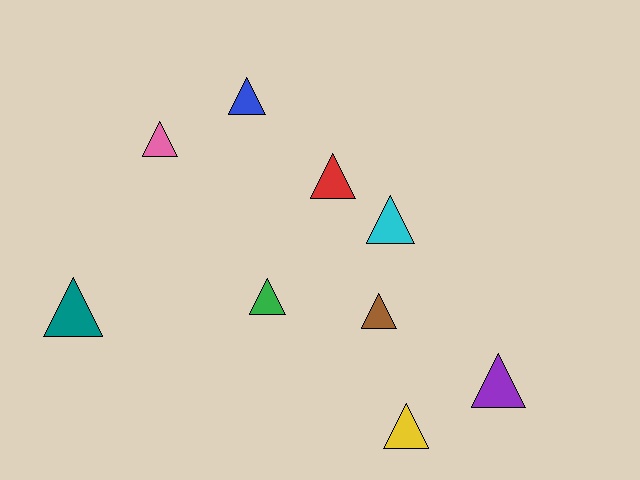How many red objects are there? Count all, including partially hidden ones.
There is 1 red object.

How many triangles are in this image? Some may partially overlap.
There are 9 triangles.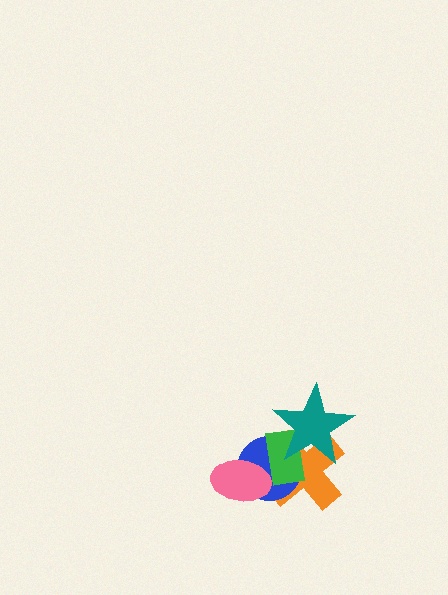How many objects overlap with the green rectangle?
4 objects overlap with the green rectangle.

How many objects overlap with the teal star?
3 objects overlap with the teal star.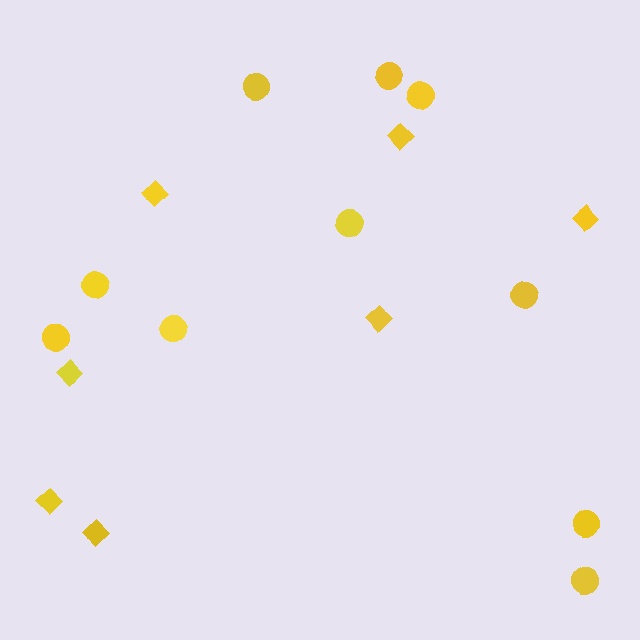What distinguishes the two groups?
There are 2 groups: one group of diamonds (7) and one group of circles (10).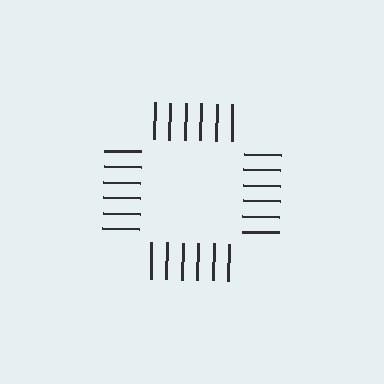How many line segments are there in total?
24 — 6 along each of the 4 edges.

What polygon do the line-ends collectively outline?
An illusory square — the line segments terminate on its edges but no continuous stroke is drawn.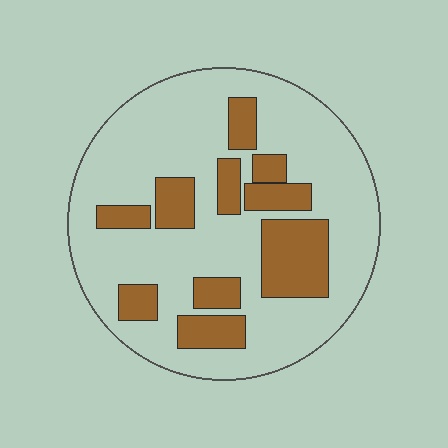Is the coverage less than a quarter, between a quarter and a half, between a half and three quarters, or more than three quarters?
Between a quarter and a half.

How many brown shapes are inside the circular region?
10.